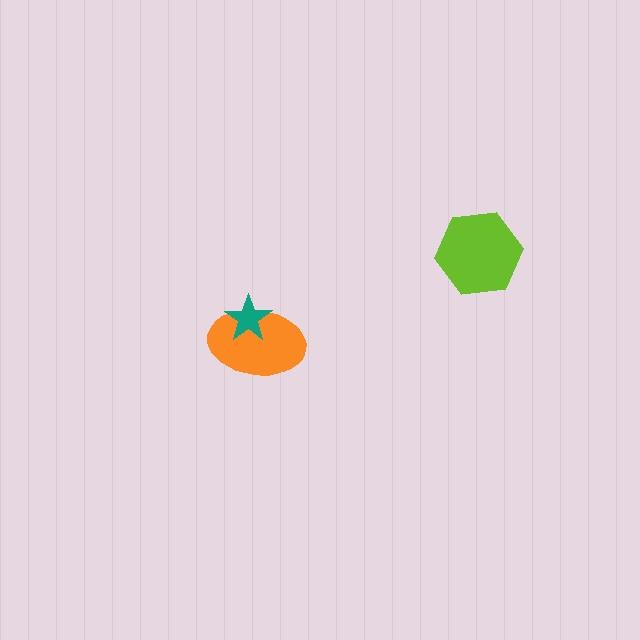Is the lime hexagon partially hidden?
No, no other shape covers it.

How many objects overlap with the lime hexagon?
0 objects overlap with the lime hexagon.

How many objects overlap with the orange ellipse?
1 object overlaps with the orange ellipse.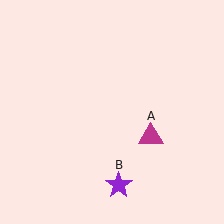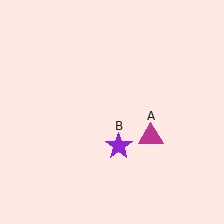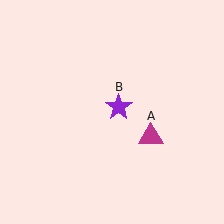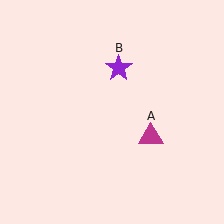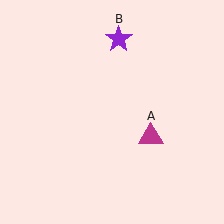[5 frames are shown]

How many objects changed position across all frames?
1 object changed position: purple star (object B).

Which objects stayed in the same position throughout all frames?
Magenta triangle (object A) remained stationary.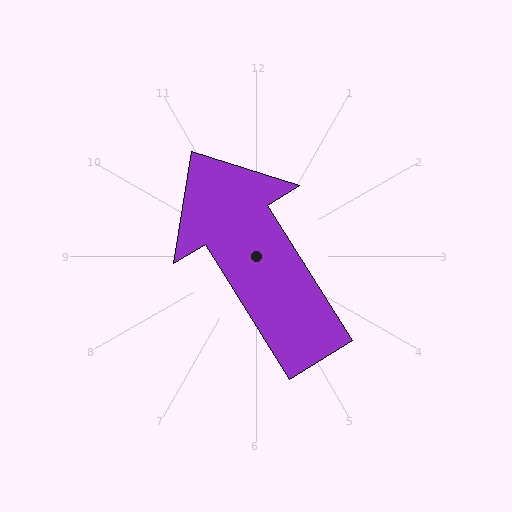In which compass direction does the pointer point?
Northwest.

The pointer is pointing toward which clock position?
Roughly 11 o'clock.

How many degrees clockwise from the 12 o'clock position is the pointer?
Approximately 328 degrees.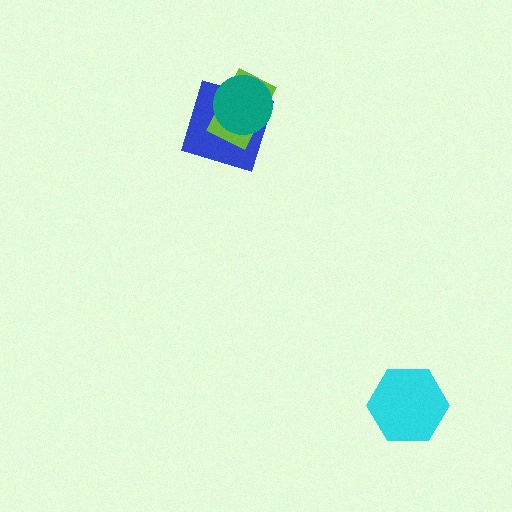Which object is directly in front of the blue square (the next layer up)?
The lime rectangle is directly in front of the blue square.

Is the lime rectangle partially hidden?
Yes, it is partially covered by another shape.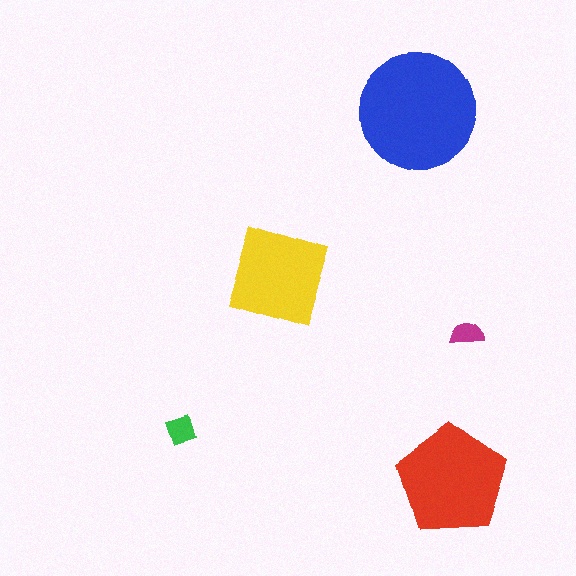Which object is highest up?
The blue circle is topmost.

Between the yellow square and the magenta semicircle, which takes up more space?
The yellow square.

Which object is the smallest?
The magenta semicircle.